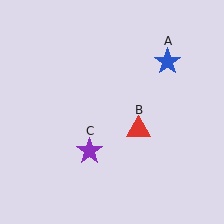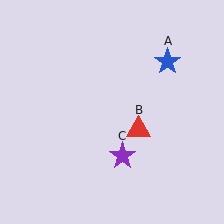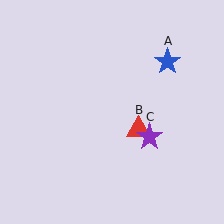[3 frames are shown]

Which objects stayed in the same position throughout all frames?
Blue star (object A) and red triangle (object B) remained stationary.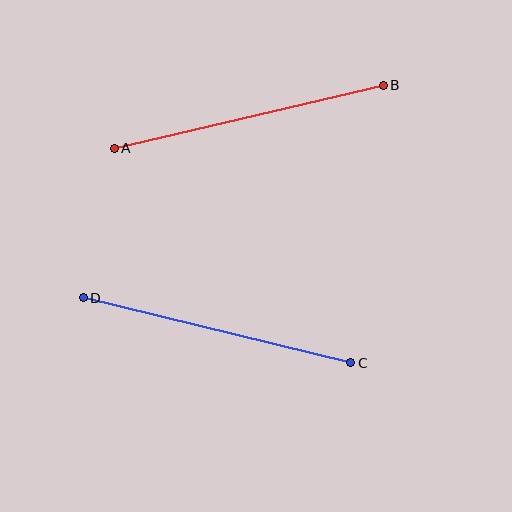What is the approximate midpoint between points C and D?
The midpoint is at approximately (217, 330) pixels.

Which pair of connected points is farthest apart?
Points A and B are farthest apart.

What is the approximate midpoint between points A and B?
The midpoint is at approximately (249, 117) pixels.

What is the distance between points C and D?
The distance is approximately 275 pixels.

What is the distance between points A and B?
The distance is approximately 276 pixels.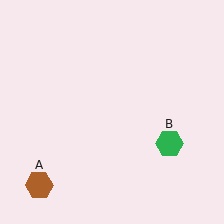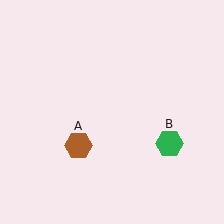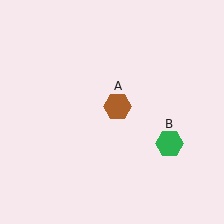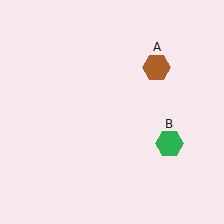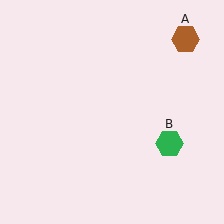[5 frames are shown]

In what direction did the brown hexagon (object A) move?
The brown hexagon (object A) moved up and to the right.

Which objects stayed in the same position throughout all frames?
Green hexagon (object B) remained stationary.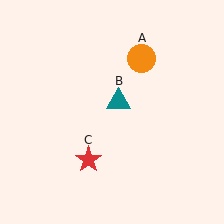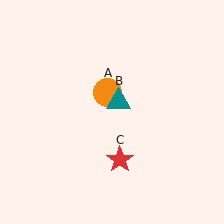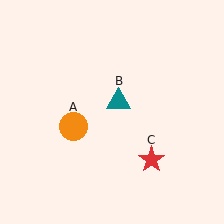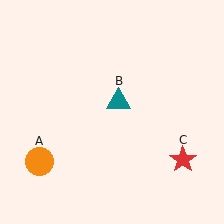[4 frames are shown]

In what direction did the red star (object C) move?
The red star (object C) moved right.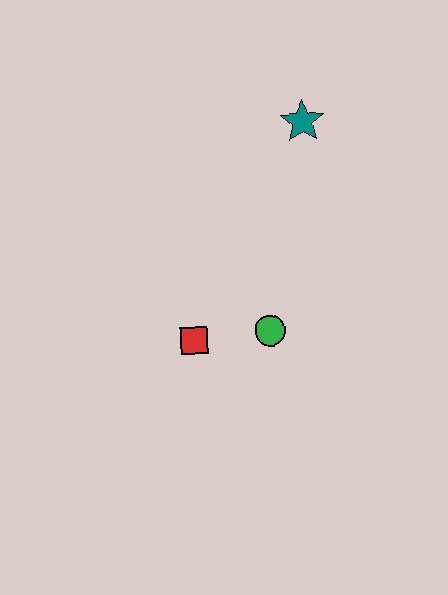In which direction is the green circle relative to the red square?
The green circle is to the right of the red square.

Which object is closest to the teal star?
The green circle is closest to the teal star.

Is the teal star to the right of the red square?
Yes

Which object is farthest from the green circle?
The teal star is farthest from the green circle.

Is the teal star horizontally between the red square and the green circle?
No